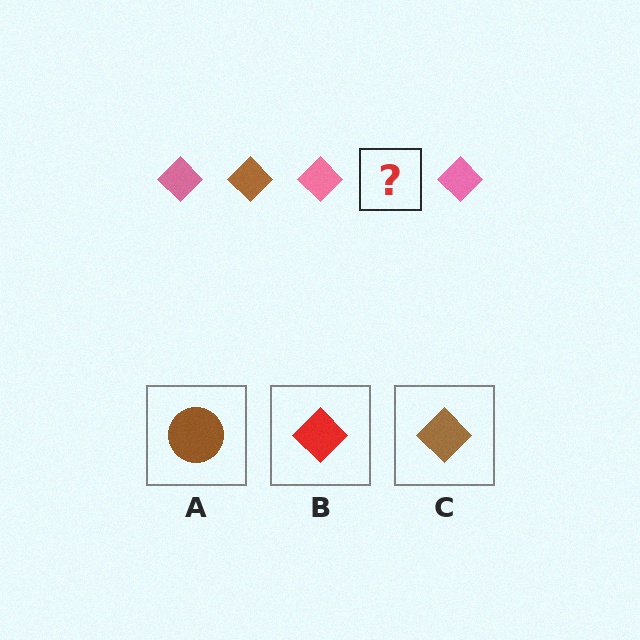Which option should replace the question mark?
Option C.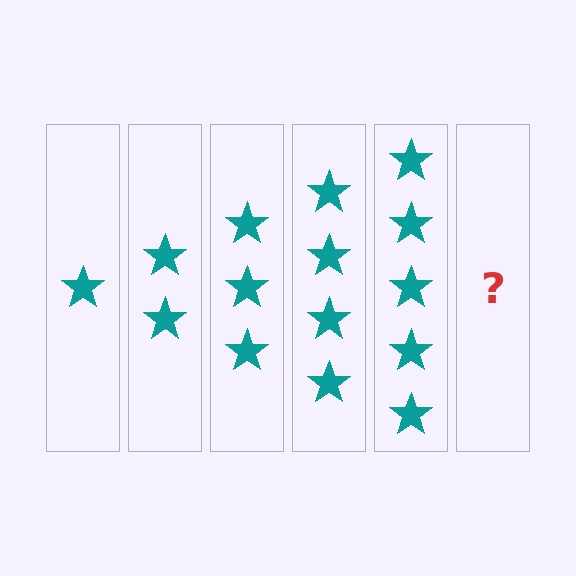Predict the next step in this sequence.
The next step is 6 stars.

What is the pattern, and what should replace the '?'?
The pattern is that each step adds one more star. The '?' should be 6 stars.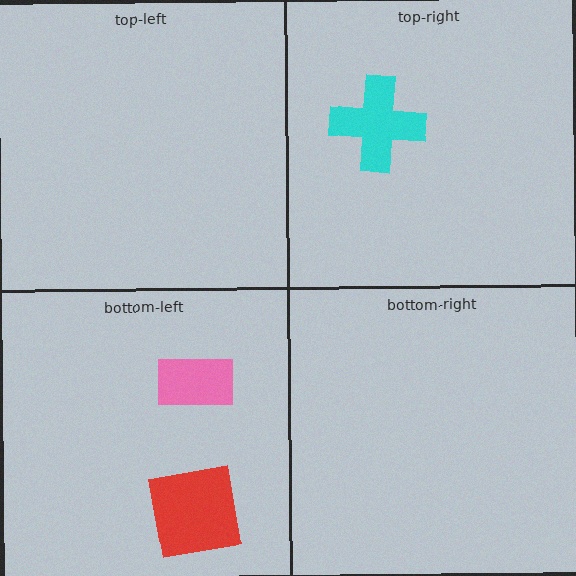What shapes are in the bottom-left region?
The pink rectangle, the red square.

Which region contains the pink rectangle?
The bottom-left region.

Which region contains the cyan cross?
The top-right region.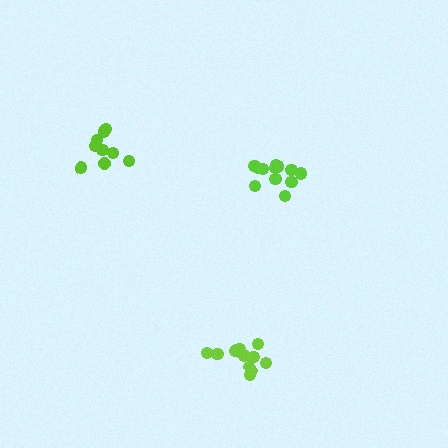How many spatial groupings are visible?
There are 3 spatial groupings.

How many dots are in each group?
Group 1: 13 dots, Group 2: 9 dots, Group 3: 12 dots (34 total).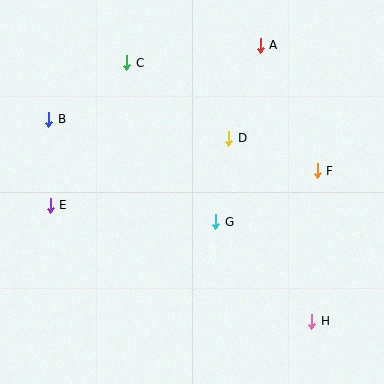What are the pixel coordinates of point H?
Point H is at (312, 321).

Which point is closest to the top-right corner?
Point A is closest to the top-right corner.